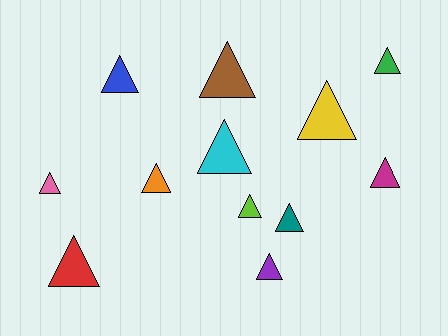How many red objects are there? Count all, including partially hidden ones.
There is 1 red object.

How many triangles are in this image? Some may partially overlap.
There are 12 triangles.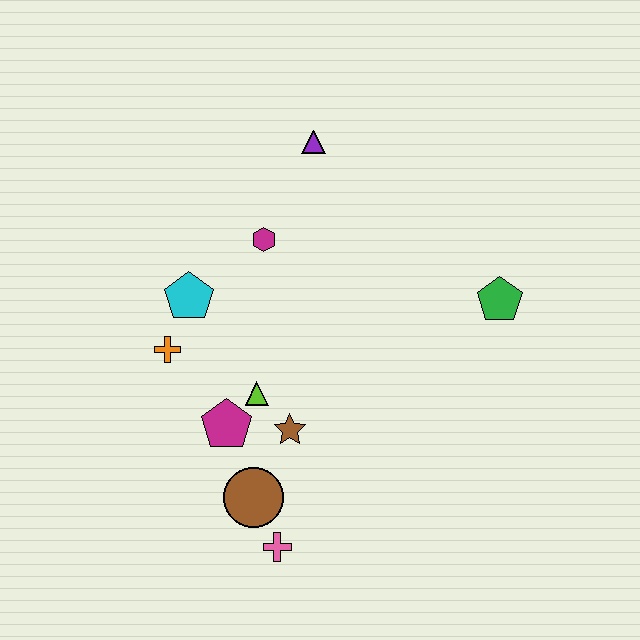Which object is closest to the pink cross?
The brown circle is closest to the pink cross.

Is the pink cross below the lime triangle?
Yes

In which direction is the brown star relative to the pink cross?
The brown star is above the pink cross.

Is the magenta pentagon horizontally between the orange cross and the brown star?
Yes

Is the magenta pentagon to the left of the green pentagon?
Yes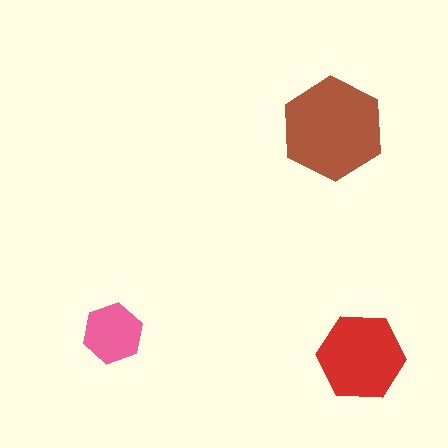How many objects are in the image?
There are 3 objects in the image.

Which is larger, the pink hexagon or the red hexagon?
The red one.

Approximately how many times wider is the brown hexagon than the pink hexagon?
About 1.5 times wider.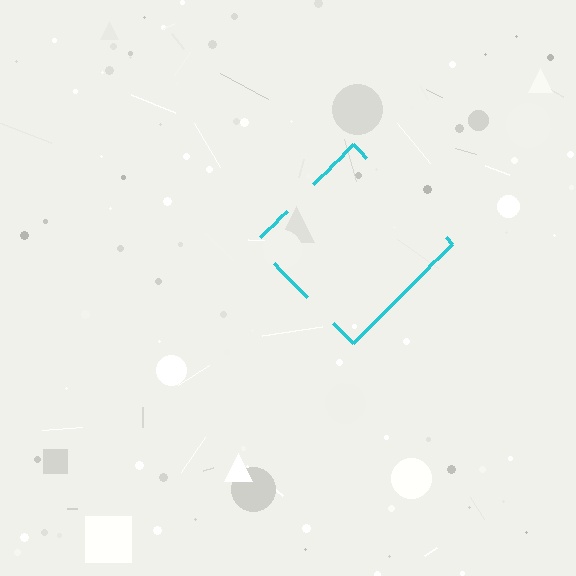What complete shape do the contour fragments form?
The contour fragments form a diamond.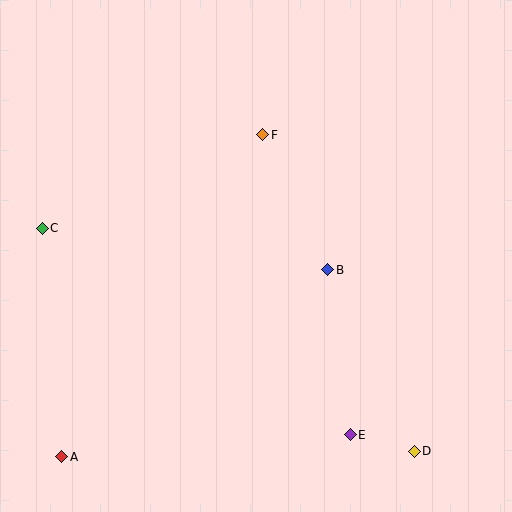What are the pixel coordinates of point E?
Point E is at (350, 435).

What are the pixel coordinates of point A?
Point A is at (62, 457).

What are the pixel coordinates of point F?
Point F is at (263, 135).